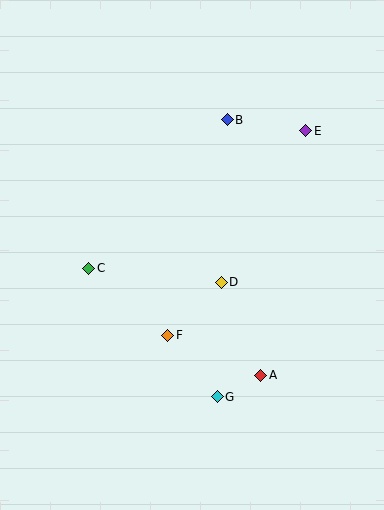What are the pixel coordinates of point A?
Point A is at (261, 375).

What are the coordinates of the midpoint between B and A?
The midpoint between B and A is at (244, 247).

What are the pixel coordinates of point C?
Point C is at (89, 268).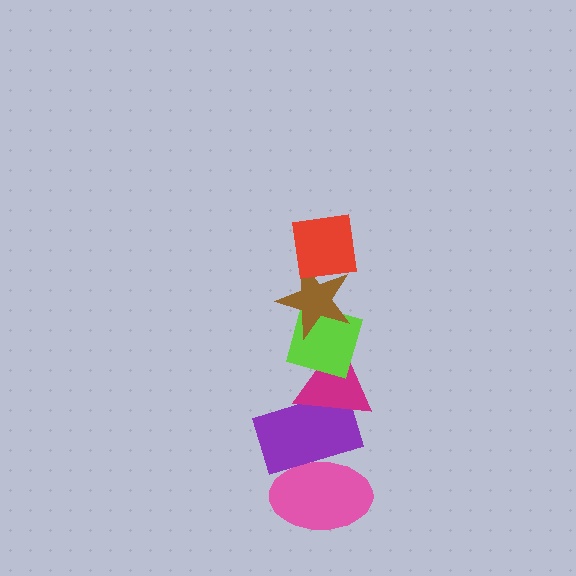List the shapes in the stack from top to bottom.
From top to bottom: the red square, the brown star, the lime diamond, the magenta triangle, the purple rectangle, the pink ellipse.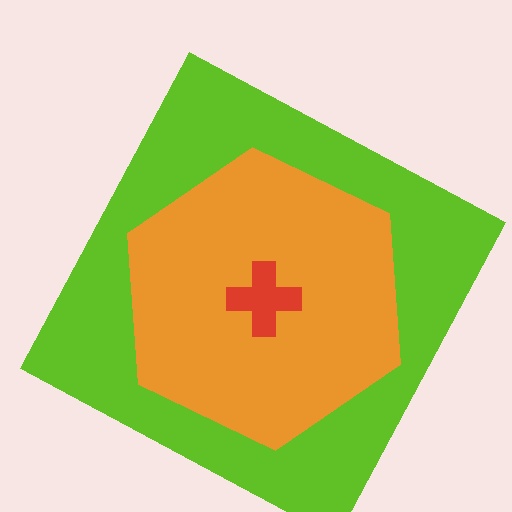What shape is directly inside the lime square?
The orange hexagon.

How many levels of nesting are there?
3.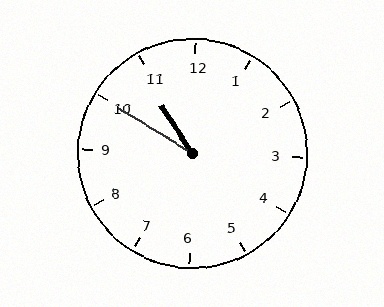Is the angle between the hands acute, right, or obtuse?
It is acute.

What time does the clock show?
10:50.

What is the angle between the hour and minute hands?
Approximately 25 degrees.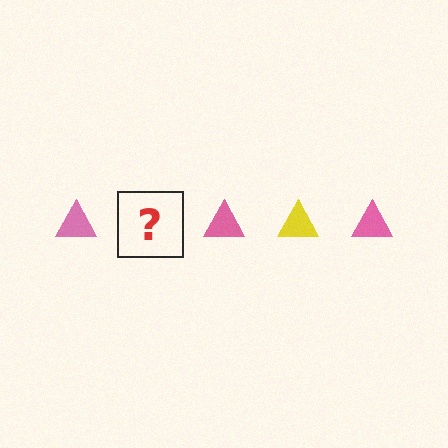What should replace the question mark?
The question mark should be replaced with a yellow triangle.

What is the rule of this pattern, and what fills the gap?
The rule is that the pattern cycles through pink, yellow triangles. The gap should be filled with a yellow triangle.